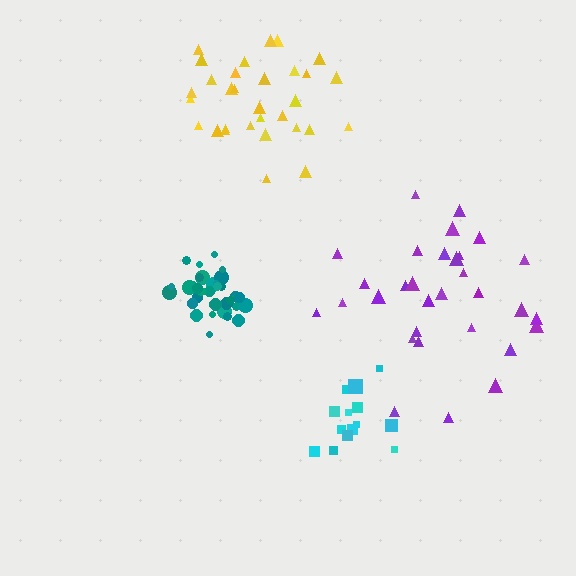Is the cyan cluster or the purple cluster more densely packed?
Cyan.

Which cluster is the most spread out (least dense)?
Purple.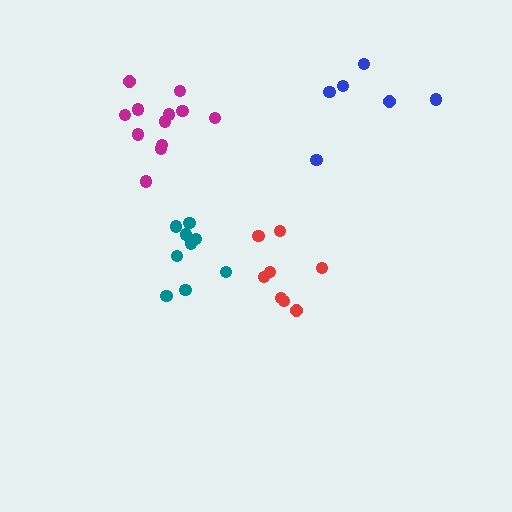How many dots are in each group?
Group 1: 12 dots, Group 2: 9 dots, Group 3: 8 dots, Group 4: 6 dots (35 total).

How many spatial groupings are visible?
There are 4 spatial groupings.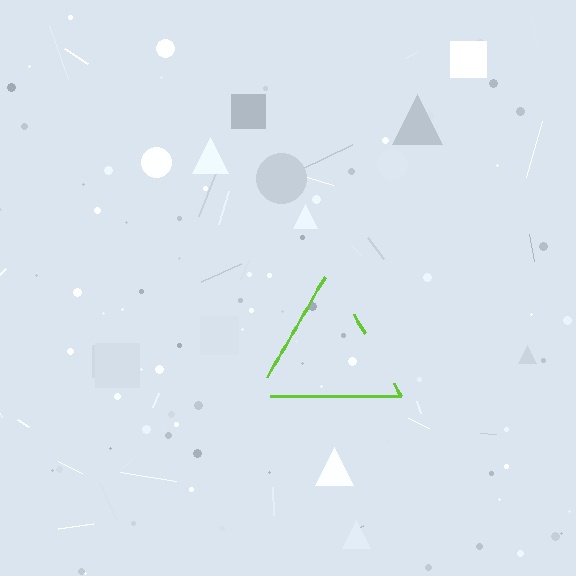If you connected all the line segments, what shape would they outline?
They would outline a triangle.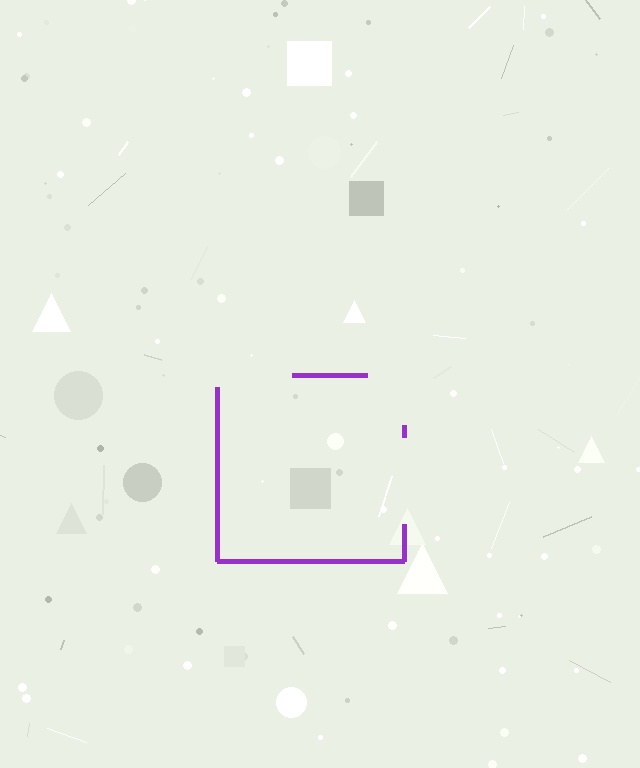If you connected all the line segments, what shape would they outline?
They would outline a square.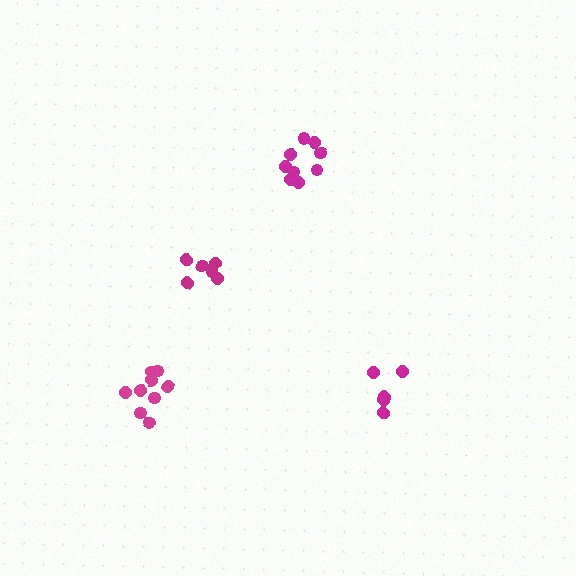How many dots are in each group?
Group 1: 9 dots, Group 2: 6 dots, Group 3: 9 dots, Group 4: 5 dots (29 total).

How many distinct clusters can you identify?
There are 4 distinct clusters.